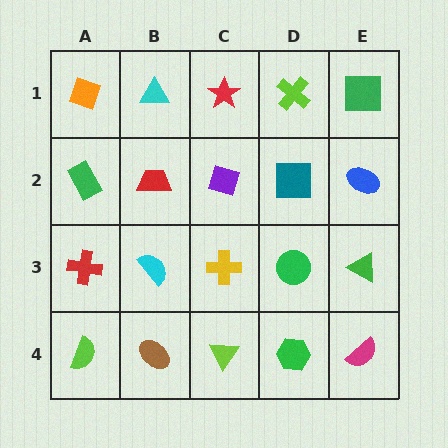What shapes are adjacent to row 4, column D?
A green circle (row 3, column D), a lime triangle (row 4, column C), a magenta semicircle (row 4, column E).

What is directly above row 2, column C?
A red star.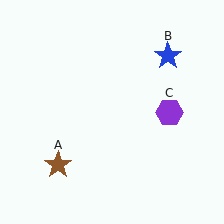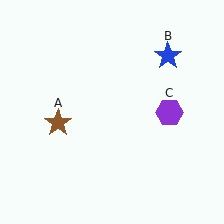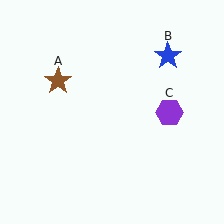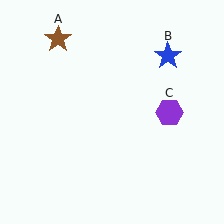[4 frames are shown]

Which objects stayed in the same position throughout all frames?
Blue star (object B) and purple hexagon (object C) remained stationary.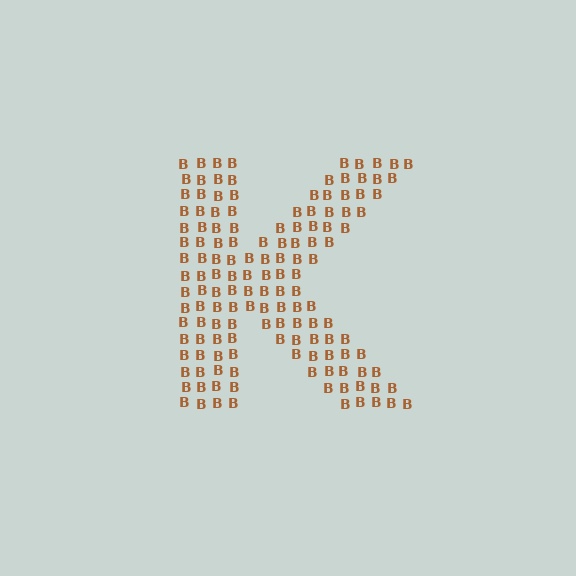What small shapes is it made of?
It is made of small letter B's.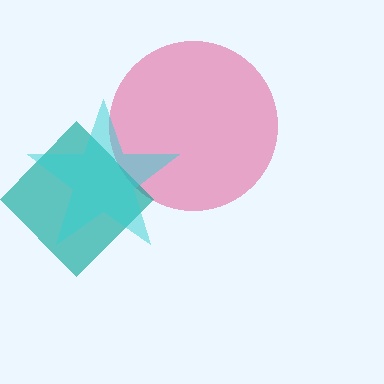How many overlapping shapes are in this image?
There are 3 overlapping shapes in the image.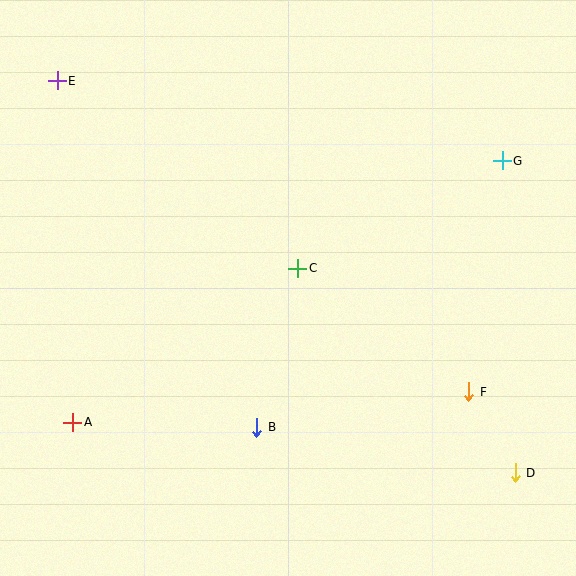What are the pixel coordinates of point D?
Point D is at (515, 473).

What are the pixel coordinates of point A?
Point A is at (73, 422).